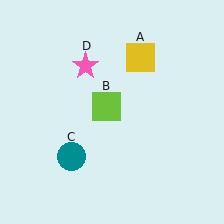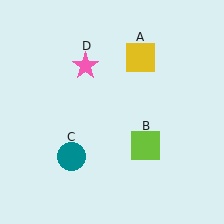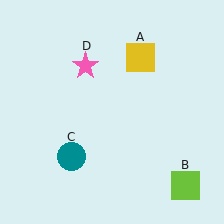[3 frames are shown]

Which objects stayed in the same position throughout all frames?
Yellow square (object A) and teal circle (object C) and pink star (object D) remained stationary.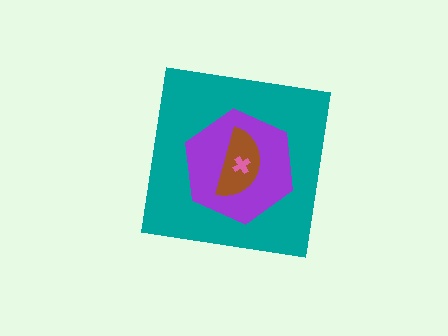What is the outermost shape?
The teal square.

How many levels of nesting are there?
4.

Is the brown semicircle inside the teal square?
Yes.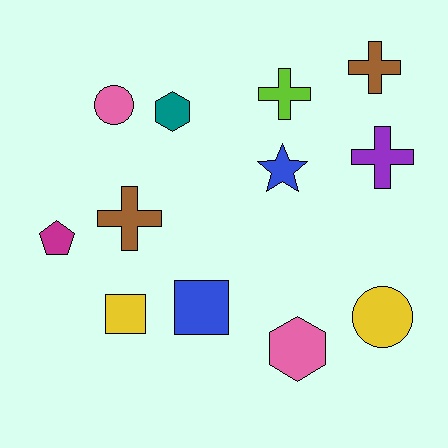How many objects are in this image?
There are 12 objects.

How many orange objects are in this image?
There are no orange objects.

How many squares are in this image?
There are 2 squares.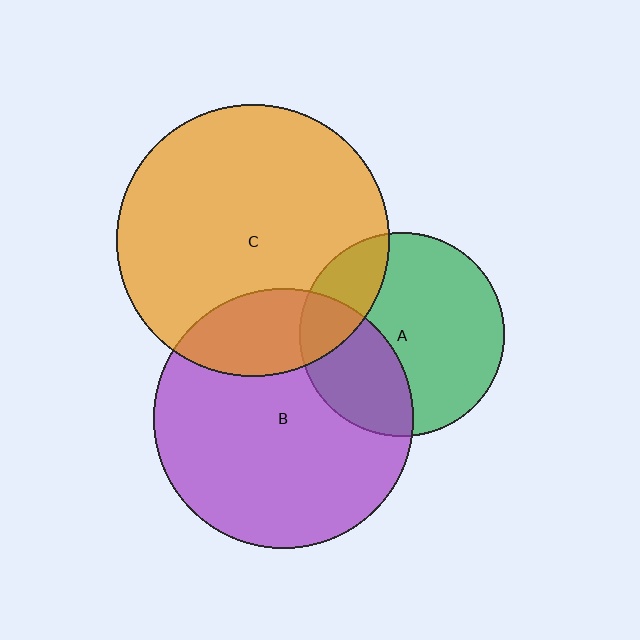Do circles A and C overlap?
Yes.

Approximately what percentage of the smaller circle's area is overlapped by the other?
Approximately 20%.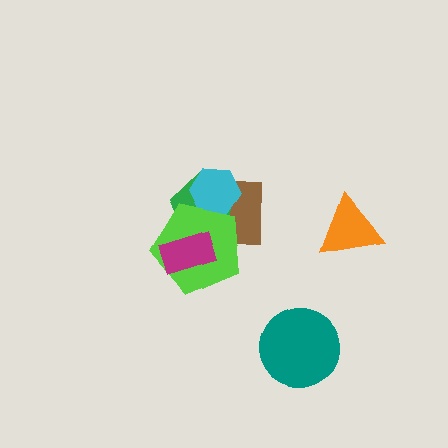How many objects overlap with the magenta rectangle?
2 objects overlap with the magenta rectangle.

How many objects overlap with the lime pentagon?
4 objects overlap with the lime pentagon.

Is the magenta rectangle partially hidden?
No, no other shape covers it.